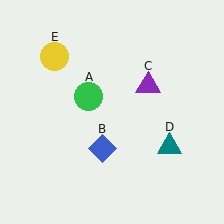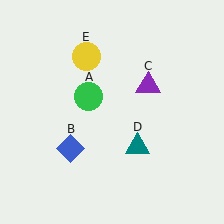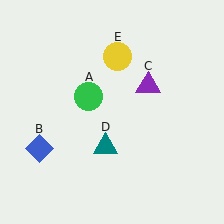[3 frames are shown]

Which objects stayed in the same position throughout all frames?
Green circle (object A) and purple triangle (object C) remained stationary.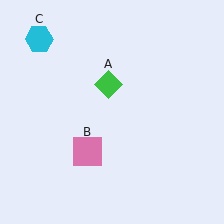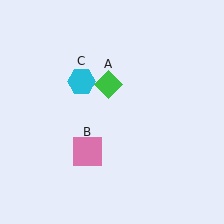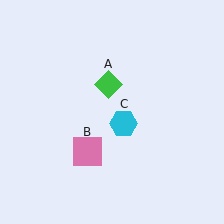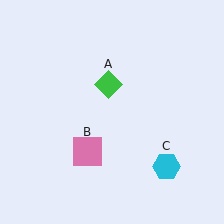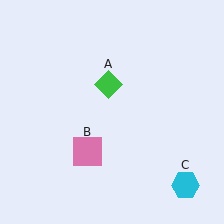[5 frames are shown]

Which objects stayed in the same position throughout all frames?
Green diamond (object A) and pink square (object B) remained stationary.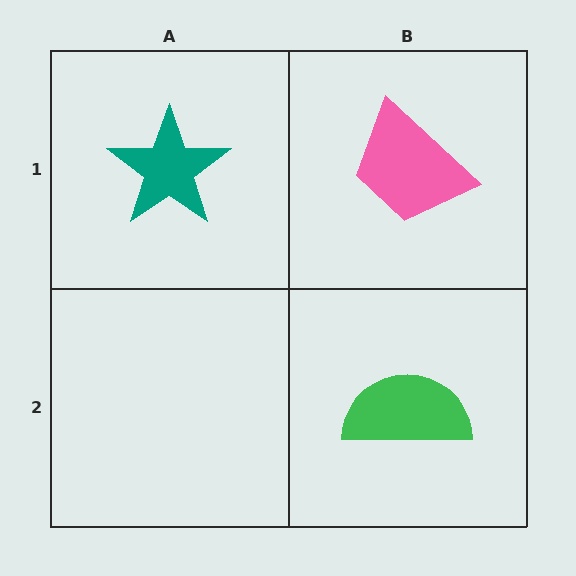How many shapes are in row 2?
1 shape.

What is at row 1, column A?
A teal star.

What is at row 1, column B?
A pink trapezoid.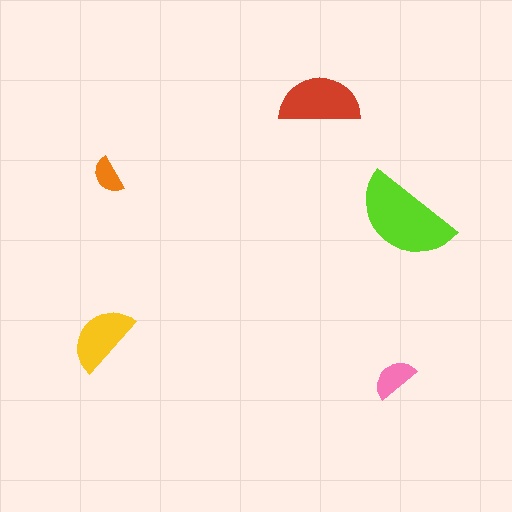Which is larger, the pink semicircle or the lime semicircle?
The lime one.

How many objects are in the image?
There are 5 objects in the image.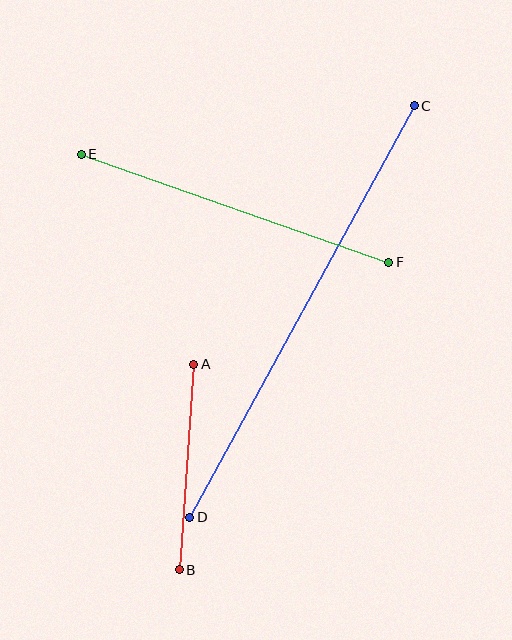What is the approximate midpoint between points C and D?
The midpoint is at approximately (302, 312) pixels.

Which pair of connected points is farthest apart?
Points C and D are farthest apart.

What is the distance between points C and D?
The distance is approximately 469 pixels.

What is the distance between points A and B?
The distance is approximately 206 pixels.